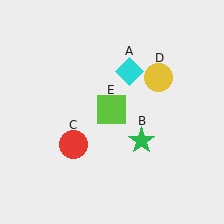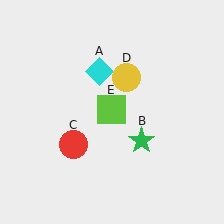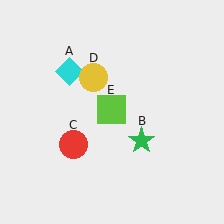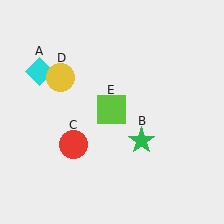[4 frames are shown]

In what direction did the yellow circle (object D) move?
The yellow circle (object D) moved left.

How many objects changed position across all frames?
2 objects changed position: cyan diamond (object A), yellow circle (object D).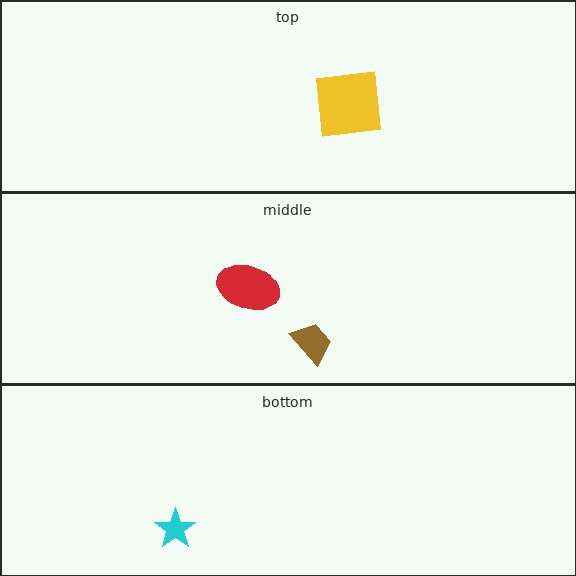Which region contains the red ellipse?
The middle region.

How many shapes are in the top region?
1.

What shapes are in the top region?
The yellow square.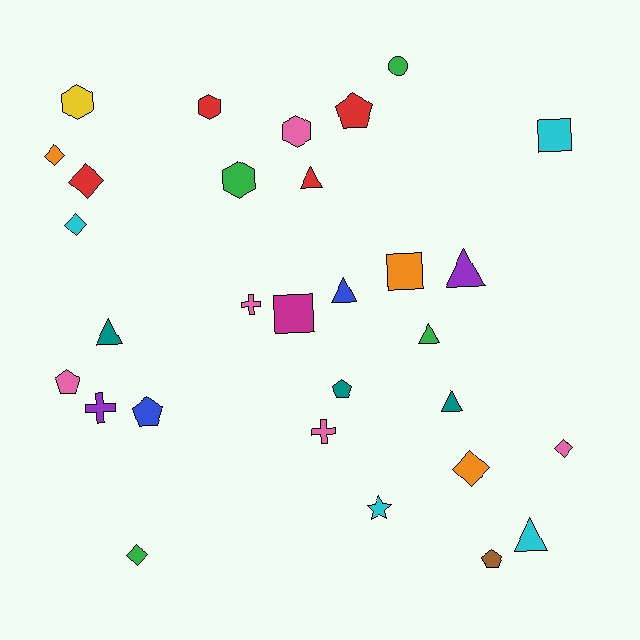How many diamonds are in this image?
There are 6 diamonds.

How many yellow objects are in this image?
There is 1 yellow object.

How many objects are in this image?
There are 30 objects.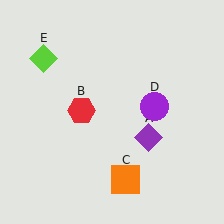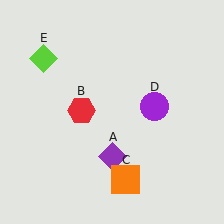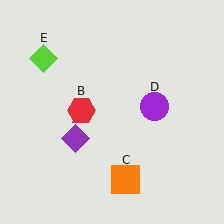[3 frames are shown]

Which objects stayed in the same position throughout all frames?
Red hexagon (object B) and orange square (object C) and purple circle (object D) and lime diamond (object E) remained stationary.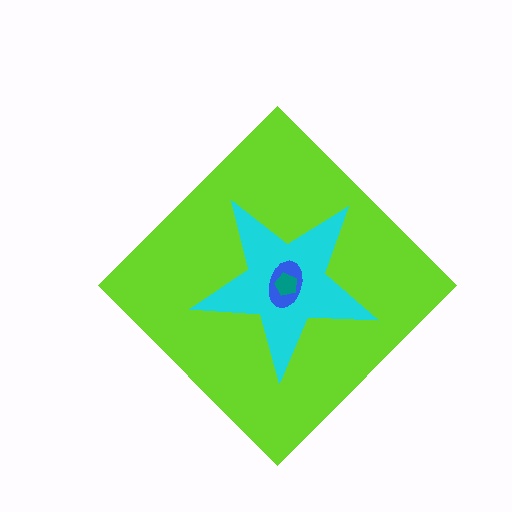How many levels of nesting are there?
4.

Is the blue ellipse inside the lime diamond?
Yes.